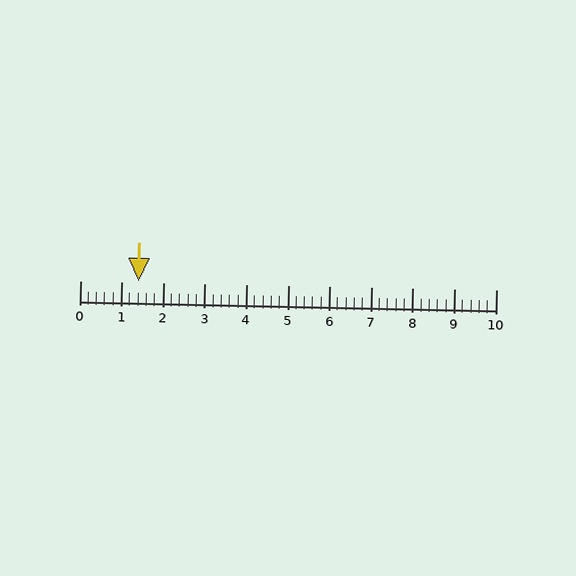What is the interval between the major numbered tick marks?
The major tick marks are spaced 1 units apart.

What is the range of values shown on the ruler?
The ruler shows values from 0 to 10.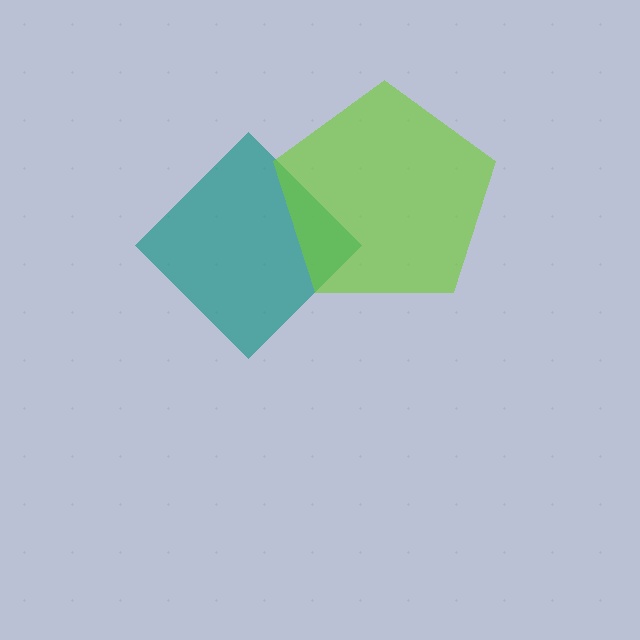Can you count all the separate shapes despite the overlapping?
Yes, there are 2 separate shapes.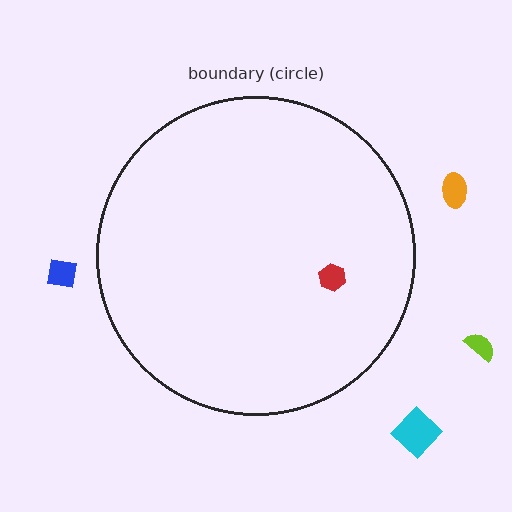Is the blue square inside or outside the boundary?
Outside.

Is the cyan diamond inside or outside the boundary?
Outside.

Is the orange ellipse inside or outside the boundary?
Outside.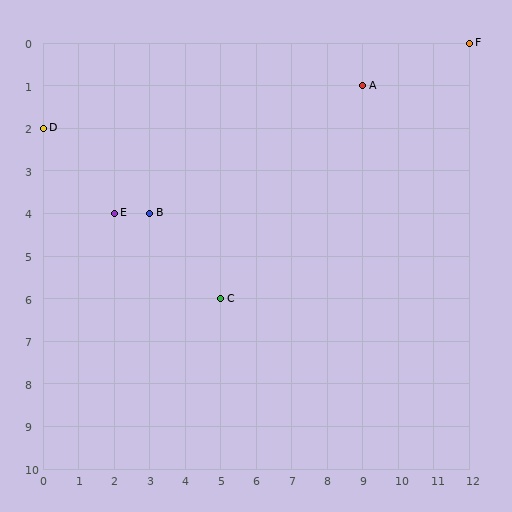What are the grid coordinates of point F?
Point F is at grid coordinates (12, 0).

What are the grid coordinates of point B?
Point B is at grid coordinates (3, 4).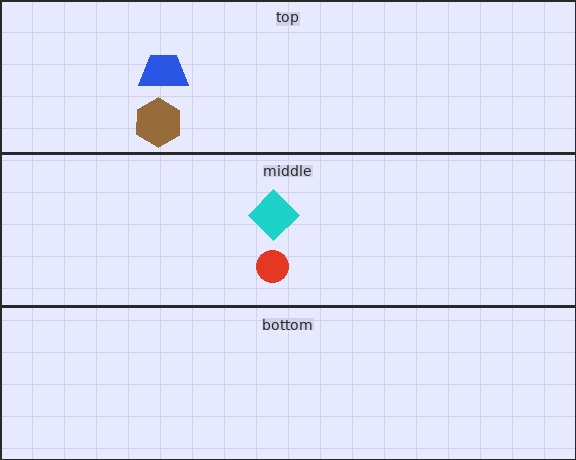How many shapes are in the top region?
2.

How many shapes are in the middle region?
2.